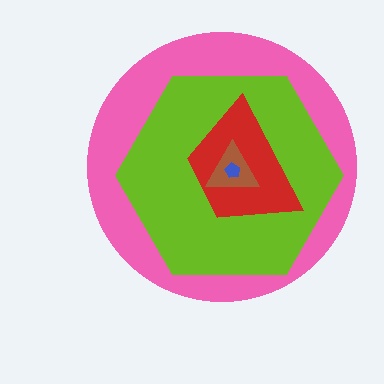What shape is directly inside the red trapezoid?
The brown triangle.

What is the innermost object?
The blue pentagon.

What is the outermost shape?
The pink circle.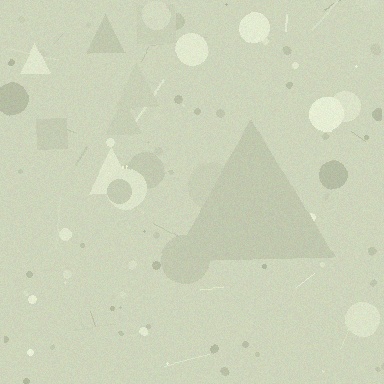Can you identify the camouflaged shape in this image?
The camouflaged shape is a triangle.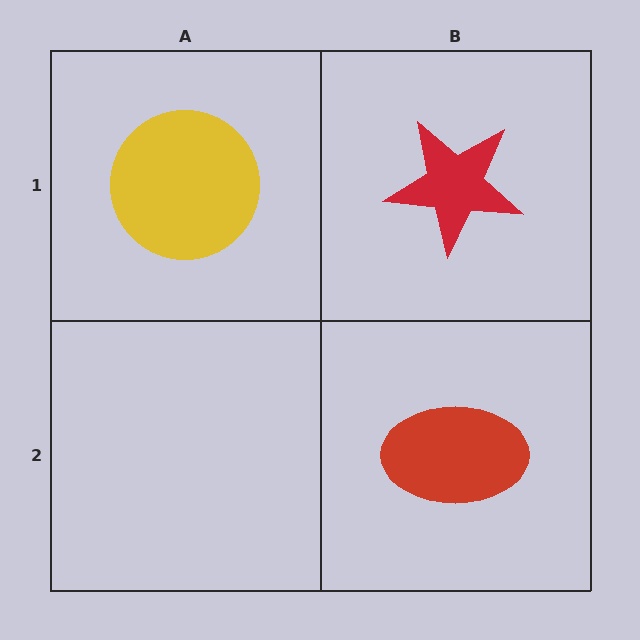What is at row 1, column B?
A red star.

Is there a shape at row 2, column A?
No, that cell is empty.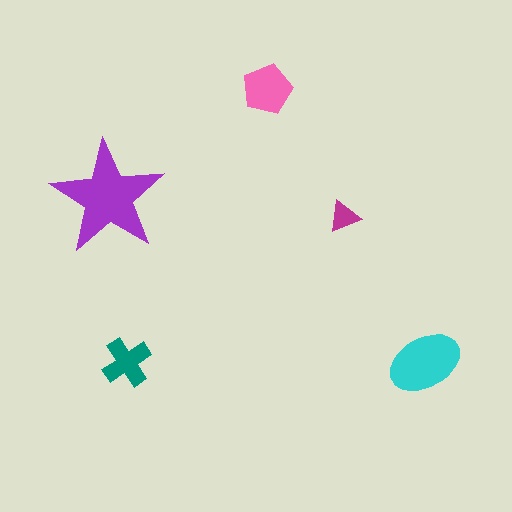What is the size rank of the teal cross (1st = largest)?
4th.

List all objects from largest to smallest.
The purple star, the cyan ellipse, the pink pentagon, the teal cross, the magenta triangle.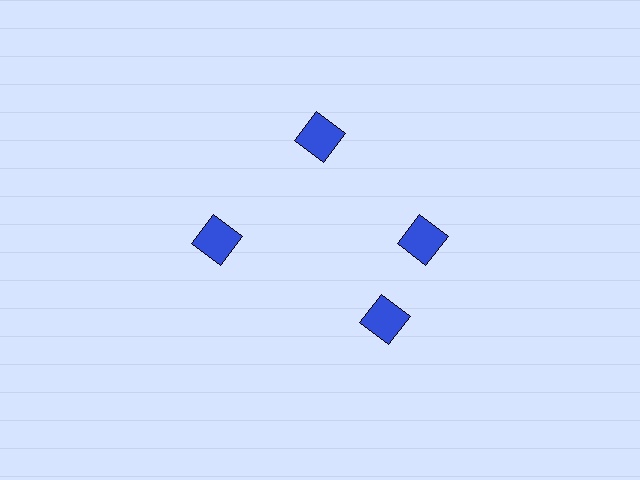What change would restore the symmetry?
The symmetry would be restored by rotating it back into even spacing with its neighbors so that all 4 squares sit at equal angles and equal distance from the center.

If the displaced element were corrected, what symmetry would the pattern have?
It would have 4-fold rotational symmetry — the pattern would map onto itself every 90 degrees.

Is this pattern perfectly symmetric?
No. The 4 blue squares are arranged in a ring, but one element near the 6 o'clock position is rotated out of alignment along the ring, breaking the 4-fold rotational symmetry.